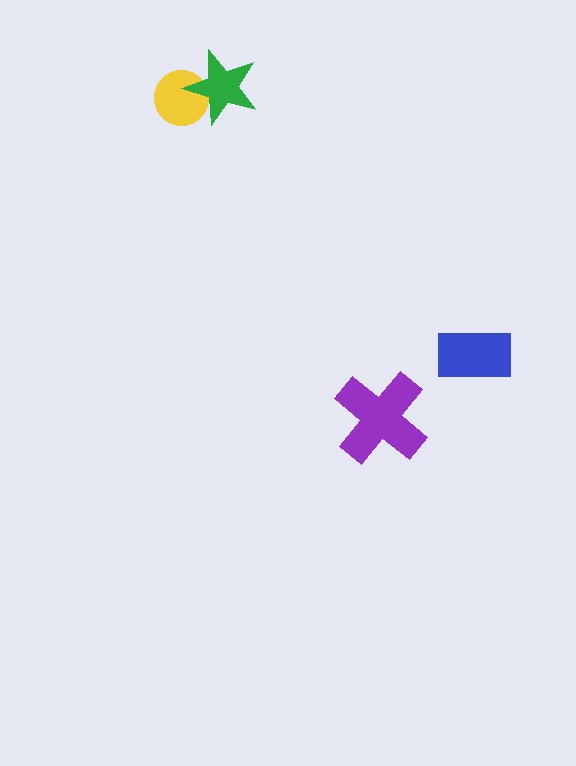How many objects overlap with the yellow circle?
1 object overlaps with the yellow circle.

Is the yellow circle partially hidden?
Yes, it is partially covered by another shape.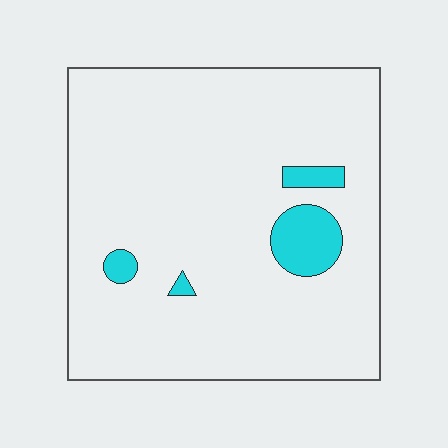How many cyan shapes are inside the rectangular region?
4.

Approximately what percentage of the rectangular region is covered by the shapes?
Approximately 5%.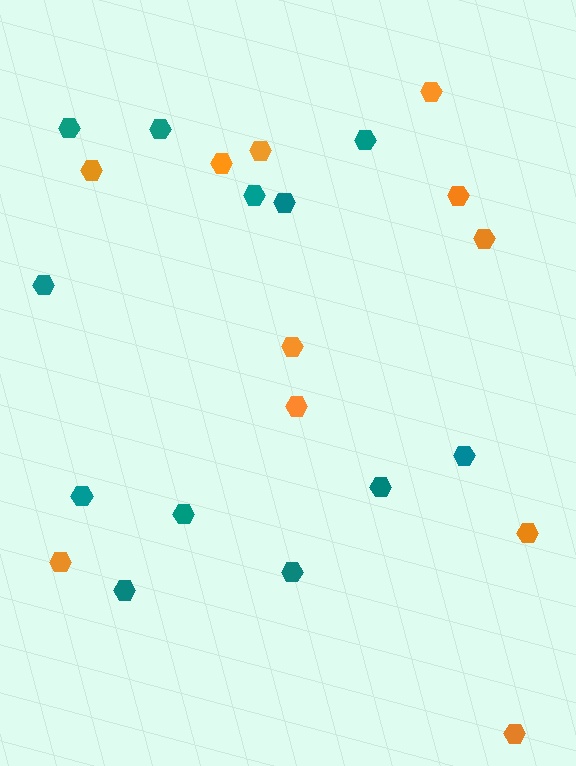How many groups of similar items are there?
There are 2 groups: one group of orange hexagons (11) and one group of teal hexagons (12).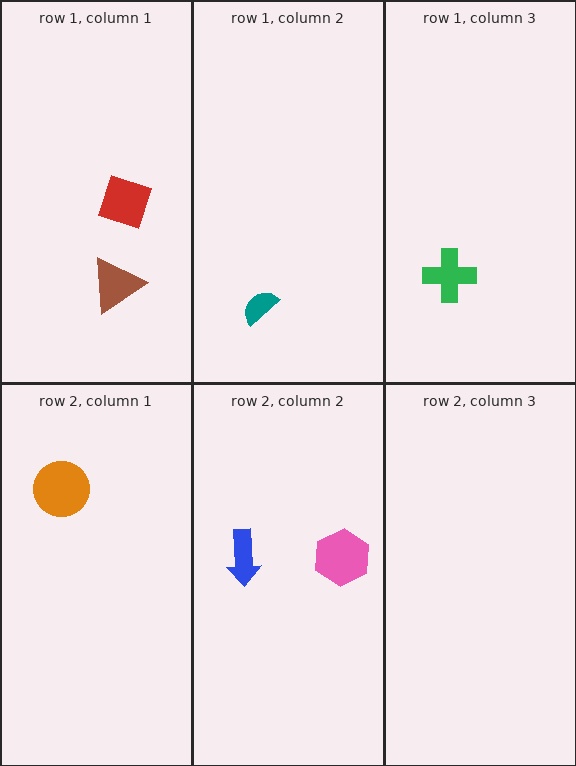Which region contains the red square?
The row 1, column 1 region.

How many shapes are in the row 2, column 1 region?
1.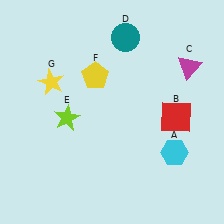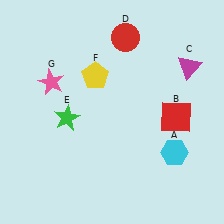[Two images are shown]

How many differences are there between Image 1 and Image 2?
There are 3 differences between the two images.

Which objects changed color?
D changed from teal to red. E changed from lime to green. G changed from yellow to pink.